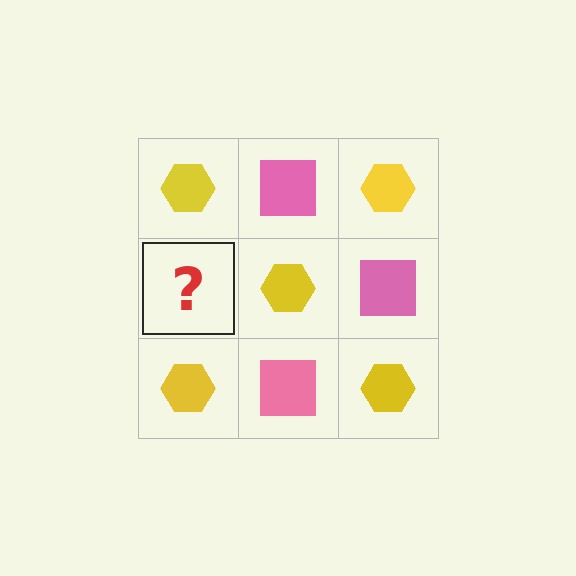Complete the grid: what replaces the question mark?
The question mark should be replaced with a pink square.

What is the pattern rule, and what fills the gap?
The rule is that it alternates yellow hexagon and pink square in a checkerboard pattern. The gap should be filled with a pink square.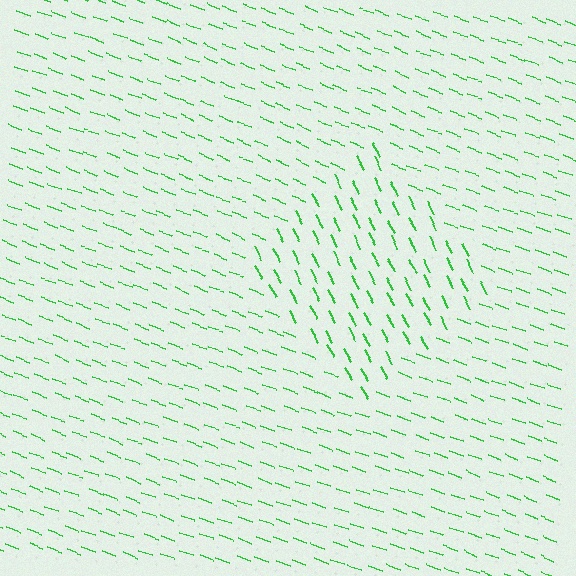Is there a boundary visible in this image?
Yes, there is a texture boundary formed by a change in line orientation.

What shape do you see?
I see a diamond.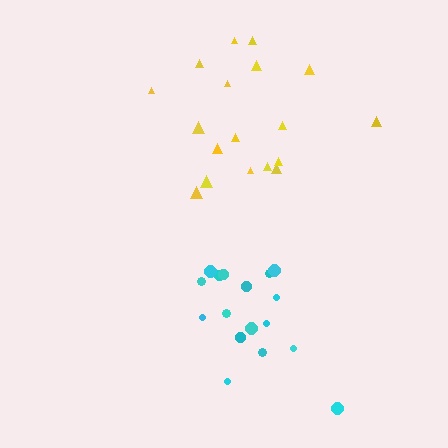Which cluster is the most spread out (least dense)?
Yellow.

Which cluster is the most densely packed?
Cyan.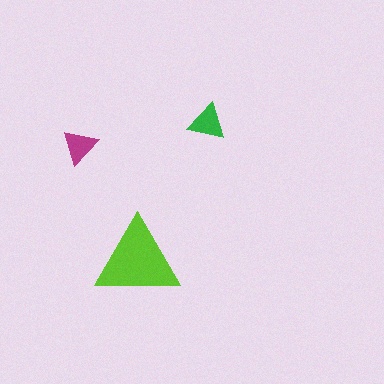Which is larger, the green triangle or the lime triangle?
The lime one.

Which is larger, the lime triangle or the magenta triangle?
The lime one.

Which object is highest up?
The green triangle is topmost.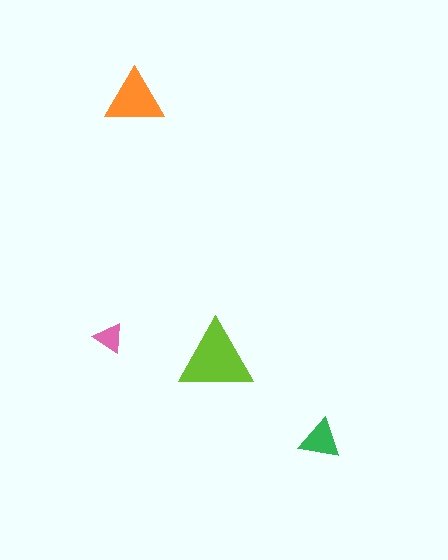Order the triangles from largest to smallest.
the lime one, the orange one, the green one, the pink one.